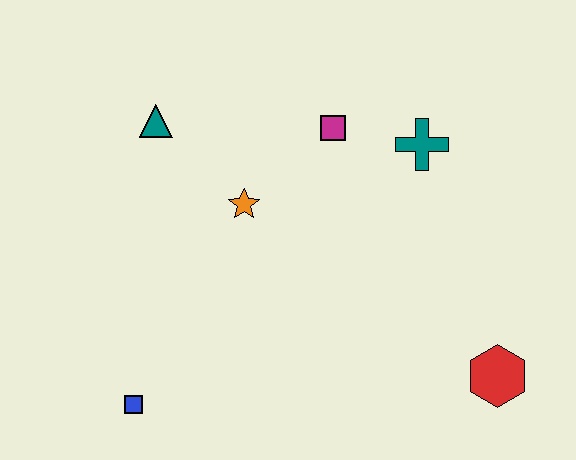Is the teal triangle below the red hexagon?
No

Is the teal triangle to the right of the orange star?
No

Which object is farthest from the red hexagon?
The teal triangle is farthest from the red hexagon.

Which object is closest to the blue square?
The orange star is closest to the blue square.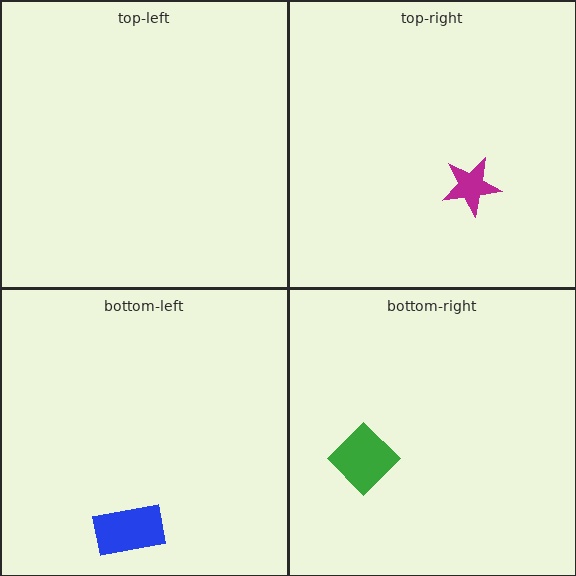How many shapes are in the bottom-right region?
1.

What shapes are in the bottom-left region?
The blue rectangle.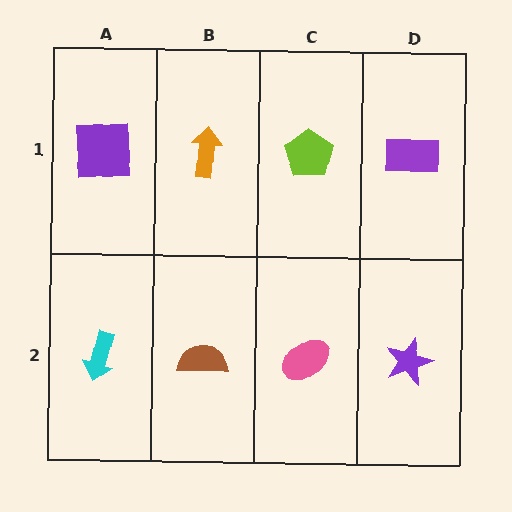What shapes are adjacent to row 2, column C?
A lime pentagon (row 1, column C), a brown semicircle (row 2, column B), a purple star (row 2, column D).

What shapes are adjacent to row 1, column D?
A purple star (row 2, column D), a lime pentagon (row 1, column C).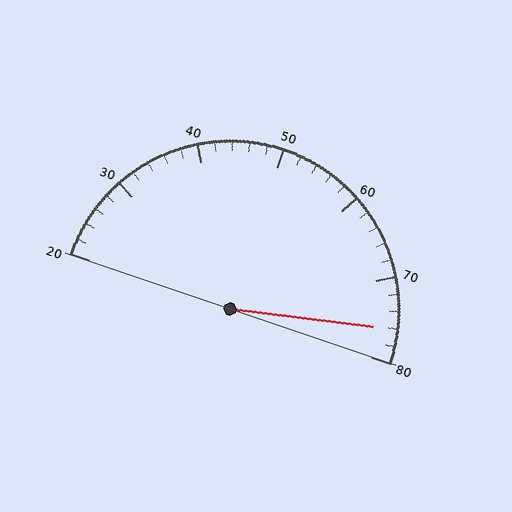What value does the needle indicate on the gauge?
The needle indicates approximately 76.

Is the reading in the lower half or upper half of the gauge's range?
The reading is in the upper half of the range (20 to 80).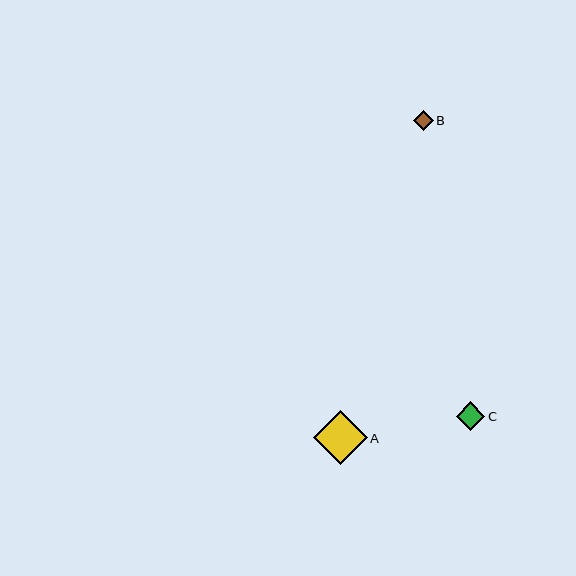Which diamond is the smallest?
Diamond B is the smallest with a size of approximately 20 pixels.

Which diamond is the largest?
Diamond A is the largest with a size of approximately 54 pixels.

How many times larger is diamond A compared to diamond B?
Diamond A is approximately 2.7 times the size of diamond B.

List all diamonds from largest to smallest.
From largest to smallest: A, C, B.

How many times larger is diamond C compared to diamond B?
Diamond C is approximately 1.4 times the size of diamond B.